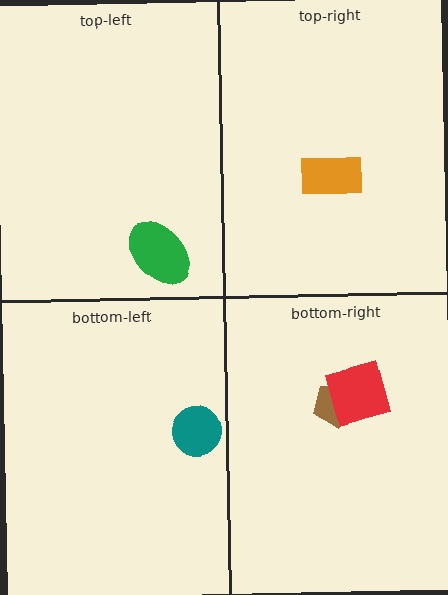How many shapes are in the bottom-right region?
2.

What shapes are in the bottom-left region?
The teal circle.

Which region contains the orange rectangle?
The top-right region.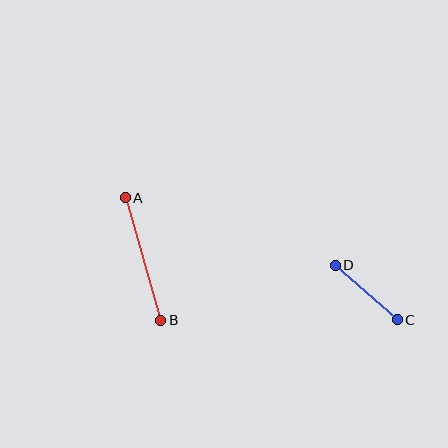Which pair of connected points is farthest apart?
Points A and B are farthest apart.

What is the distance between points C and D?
The distance is approximately 83 pixels.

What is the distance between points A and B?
The distance is approximately 128 pixels.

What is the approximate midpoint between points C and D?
The midpoint is at approximately (366, 293) pixels.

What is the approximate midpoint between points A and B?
The midpoint is at approximately (143, 259) pixels.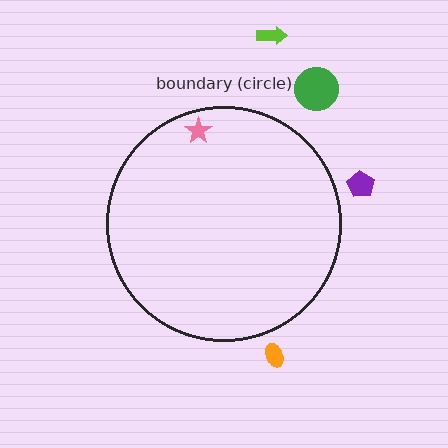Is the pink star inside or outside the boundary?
Inside.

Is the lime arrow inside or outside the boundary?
Outside.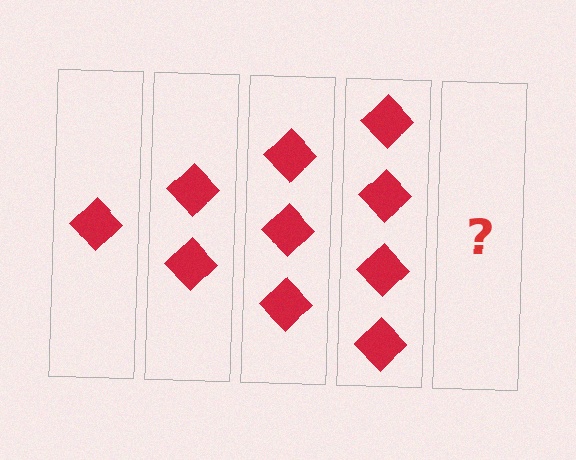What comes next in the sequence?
The next element should be 5 diamonds.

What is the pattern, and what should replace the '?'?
The pattern is that each step adds one more diamond. The '?' should be 5 diamonds.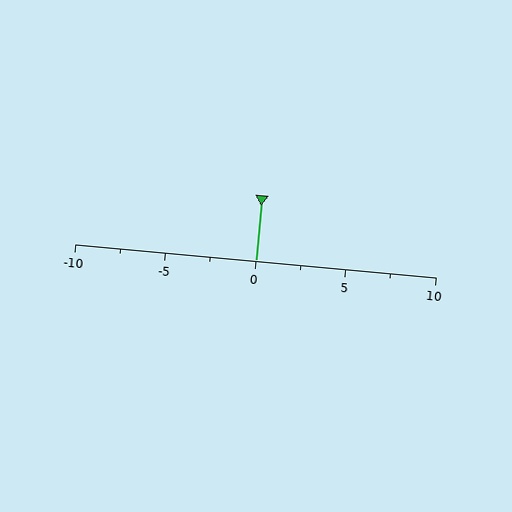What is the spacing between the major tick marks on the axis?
The major ticks are spaced 5 apart.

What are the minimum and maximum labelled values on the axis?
The axis runs from -10 to 10.